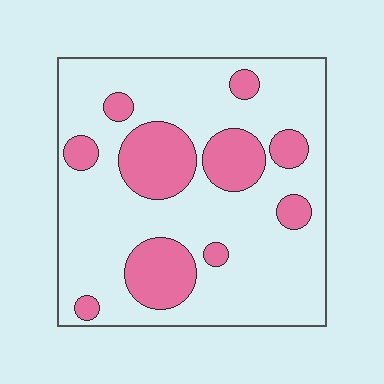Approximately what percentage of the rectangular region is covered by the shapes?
Approximately 25%.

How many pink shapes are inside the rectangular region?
10.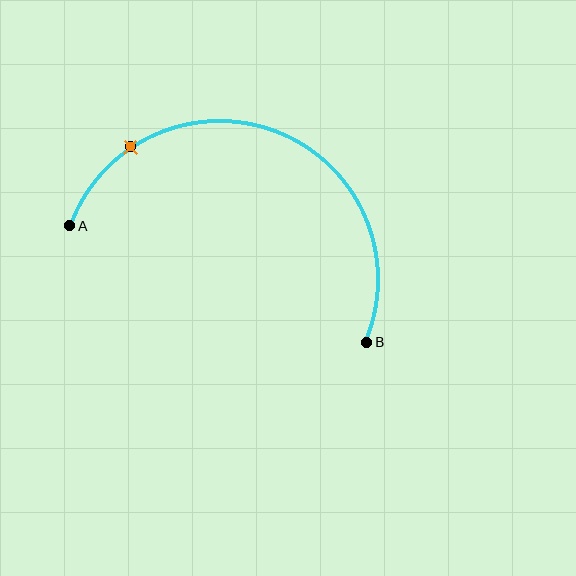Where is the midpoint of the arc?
The arc midpoint is the point on the curve farthest from the straight line joining A and B. It sits above that line.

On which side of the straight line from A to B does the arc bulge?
The arc bulges above the straight line connecting A and B.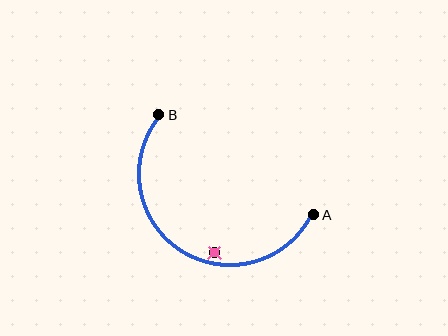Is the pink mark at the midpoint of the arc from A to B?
No — the pink mark does not lie on the arc at all. It sits slightly inside the curve.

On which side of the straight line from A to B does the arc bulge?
The arc bulges below the straight line connecting A and B.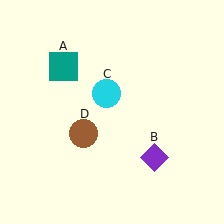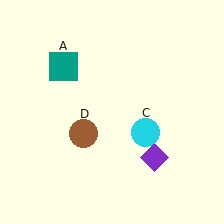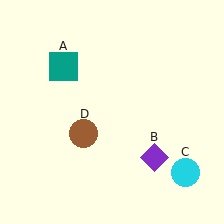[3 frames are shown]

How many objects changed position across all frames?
1 object changed position: cyan circle (object C).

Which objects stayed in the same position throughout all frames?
Teal square (object A) and purple diamond (object B) and brown circle (object D) remained stationary.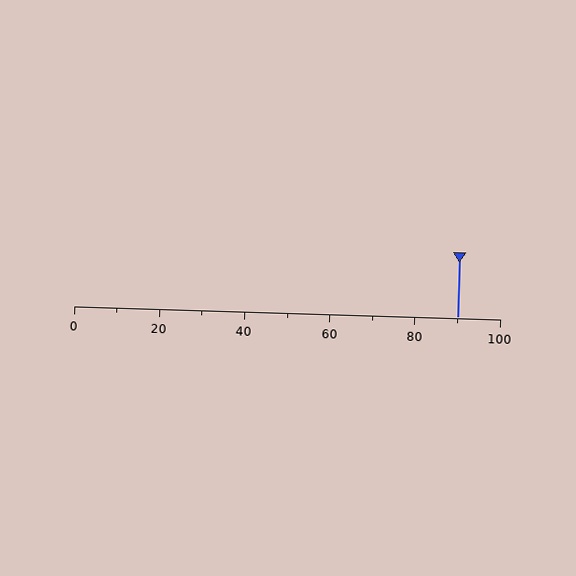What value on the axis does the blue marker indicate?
The marker indicates approximately 90.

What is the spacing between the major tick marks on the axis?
The major ticks are spaced 20 apart.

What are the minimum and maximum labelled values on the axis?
The axis runs from 0 to 100.